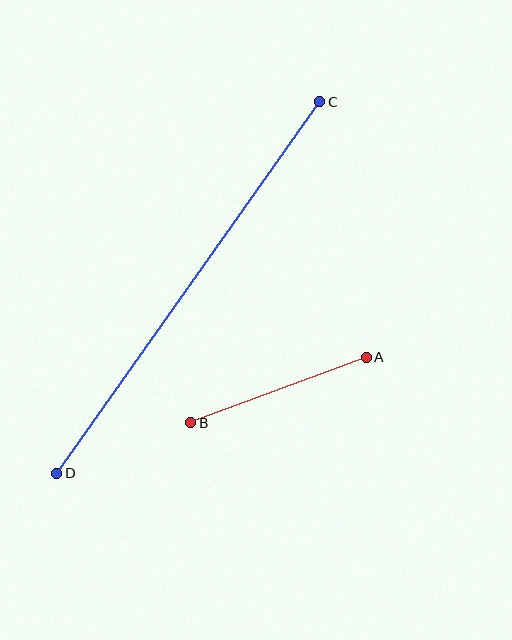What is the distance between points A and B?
The distance is approximately 187 pixels.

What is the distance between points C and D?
The distance is approximately 455 pixels.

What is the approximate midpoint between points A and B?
The midpoint is at approximately (279, 390) pixels.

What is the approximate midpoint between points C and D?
The midpoint is at approximately (188, 288) pixels.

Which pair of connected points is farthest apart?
Points C and D are farthest apart.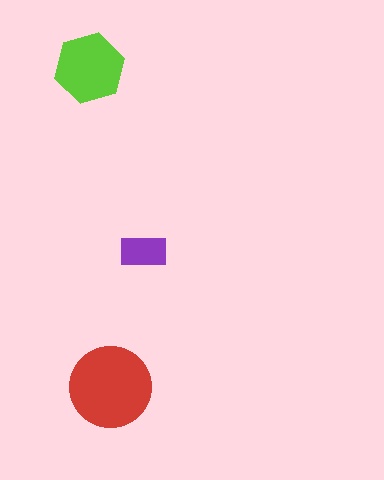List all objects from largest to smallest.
The red circle, the lime hexagon, the purple rectangle.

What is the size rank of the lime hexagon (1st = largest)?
2nd.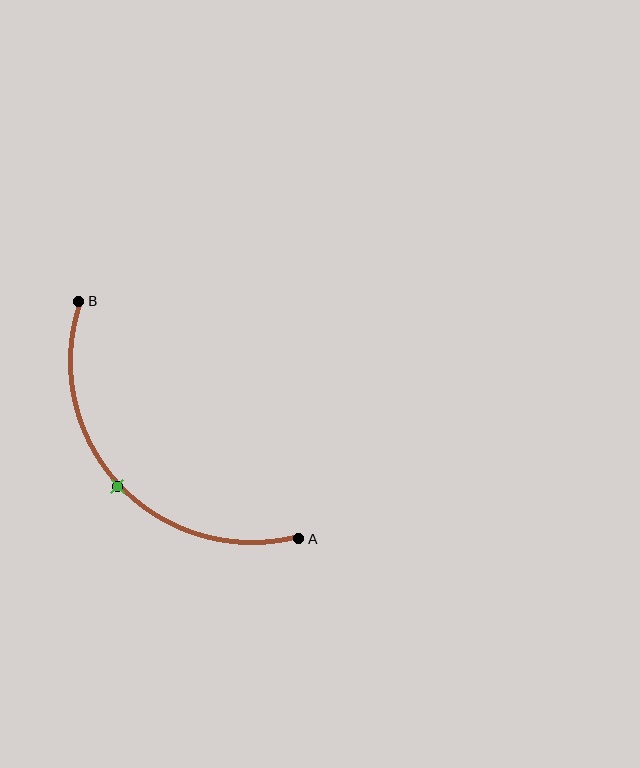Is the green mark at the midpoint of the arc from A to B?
Yes. The green mark lies on the arc at equal arc-length from both A and B — it is the arc midpoint.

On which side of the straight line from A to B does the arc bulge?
The arc bulges below and to the left of the straight line connecting A and B.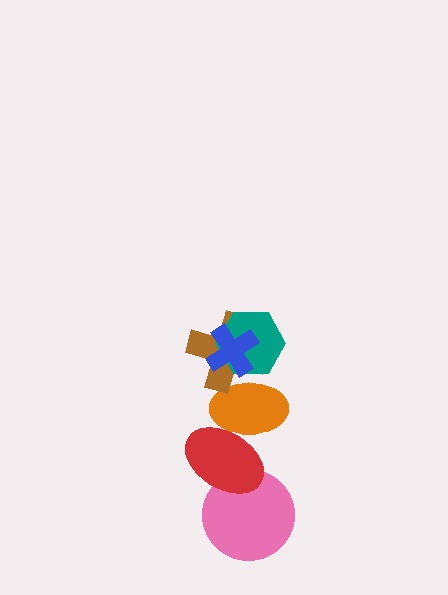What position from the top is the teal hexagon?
The teal hexagon is 2nd from the top.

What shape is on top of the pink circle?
The red ellipse is on top of the pink circle.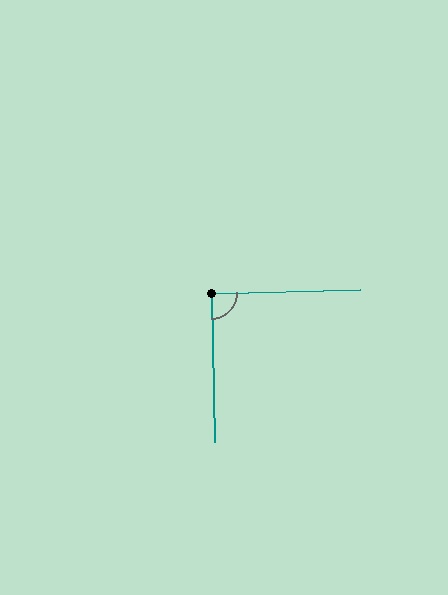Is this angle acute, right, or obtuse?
It is approximately a right angle.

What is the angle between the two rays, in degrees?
Approximately 90 degrees.